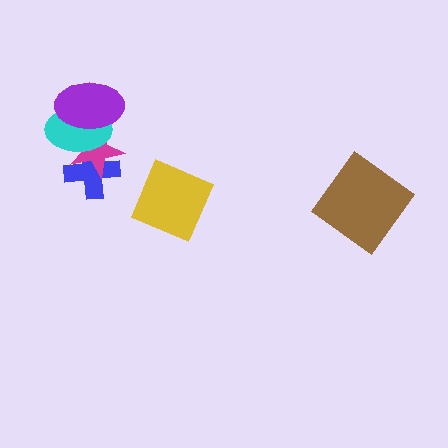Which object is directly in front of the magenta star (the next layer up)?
The cyan ellipse is directly in front of the magenta star.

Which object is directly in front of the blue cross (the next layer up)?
The magenta star is directly in front of the blue cross.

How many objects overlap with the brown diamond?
0 objects overlap with the brown diamond.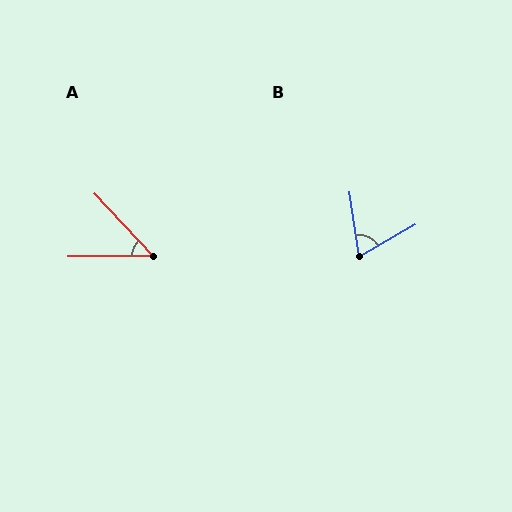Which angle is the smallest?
A, at approximately 47 degrees.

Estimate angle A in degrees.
Approximately 47 degrees.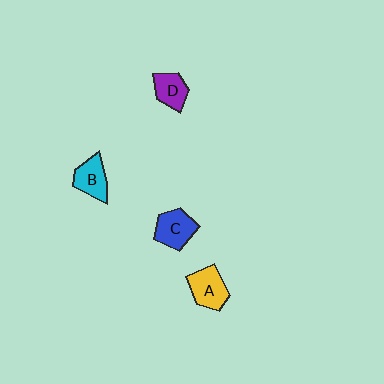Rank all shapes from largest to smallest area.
From largest to smallest: A (yellow), C (blue), B (cyan), D (purple).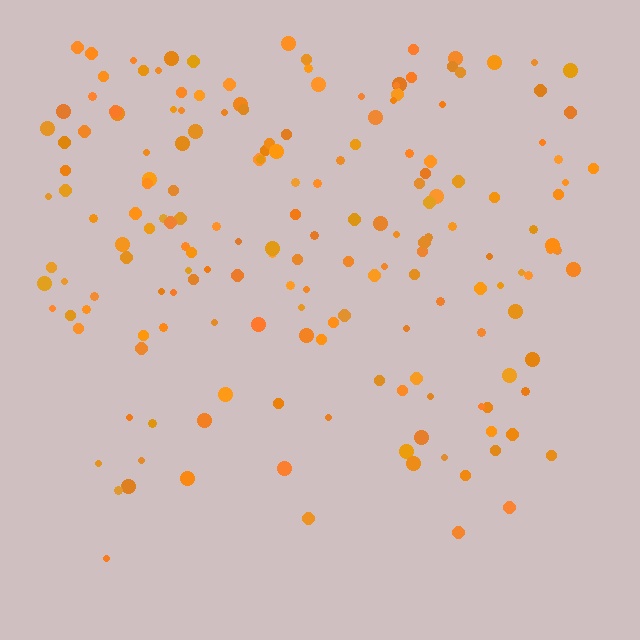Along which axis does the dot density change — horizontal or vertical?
Vertical.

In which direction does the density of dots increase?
From bottom to top, with the top side densest.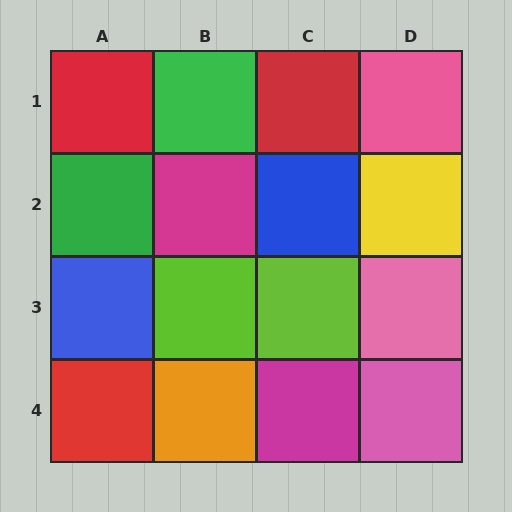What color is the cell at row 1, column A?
Red.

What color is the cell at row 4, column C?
Magenta.